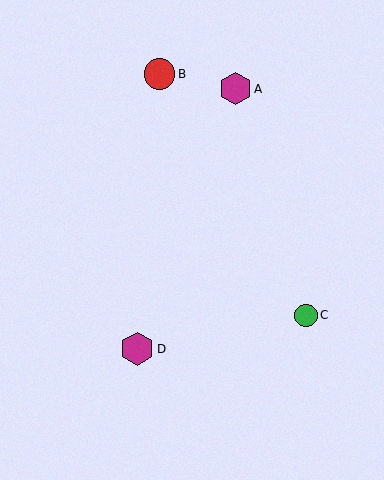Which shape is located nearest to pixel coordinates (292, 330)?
The green circle (labeled C) at (306, 315) is nearest to that location.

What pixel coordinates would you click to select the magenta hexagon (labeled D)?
Click at (137, 349) to select the magenta hexagon D.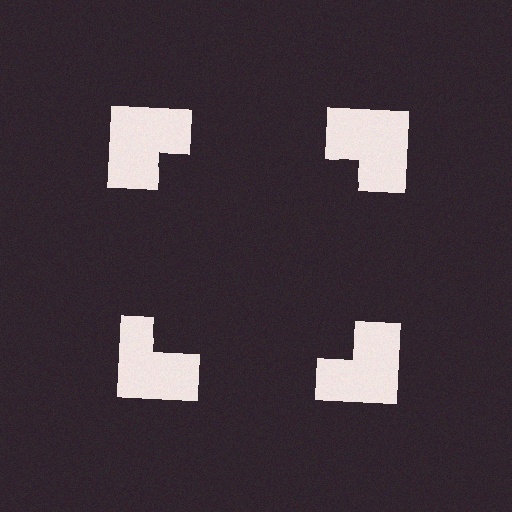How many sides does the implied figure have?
4 sides.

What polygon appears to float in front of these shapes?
An illusory square — its edges are inferred from the aligned wedge cuts in the notched squares, not physically drawn.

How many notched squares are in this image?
There are 4 — one at each vertex of the illusory square.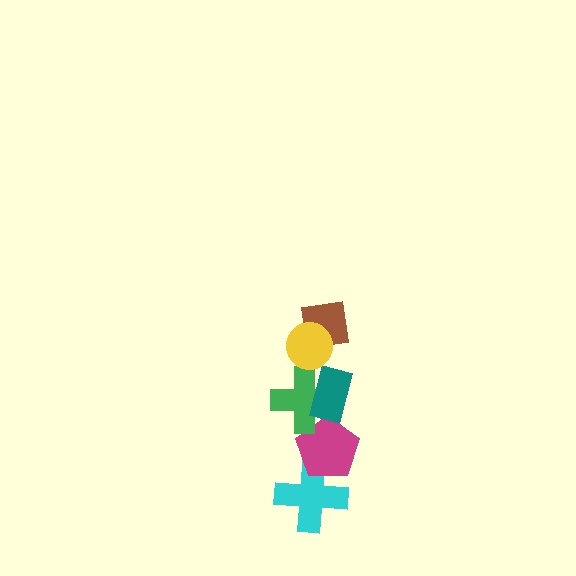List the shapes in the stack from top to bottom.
From top to bottom: the yellow circle, the brown square, the teal rectangle, the green cross, the magenta pentagon, the cyan cross.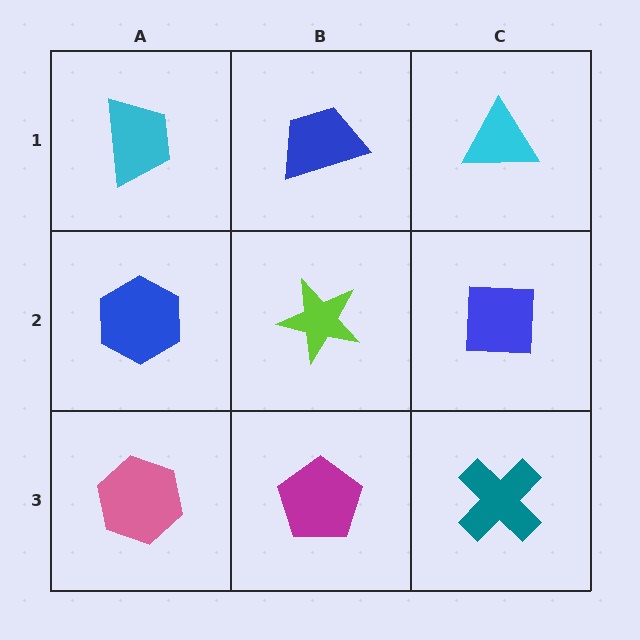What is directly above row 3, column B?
A lime star.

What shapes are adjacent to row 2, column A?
A cyan trapezoid (row 1, column A), a pink hexagon (row 3, column A), a lime star (row 2, column B).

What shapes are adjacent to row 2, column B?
A blue trapezoid (row 1, column B), a magenta pentagon (row 3, column B), a blue hexagon (row 2, column A), a blue square (row 2, column C).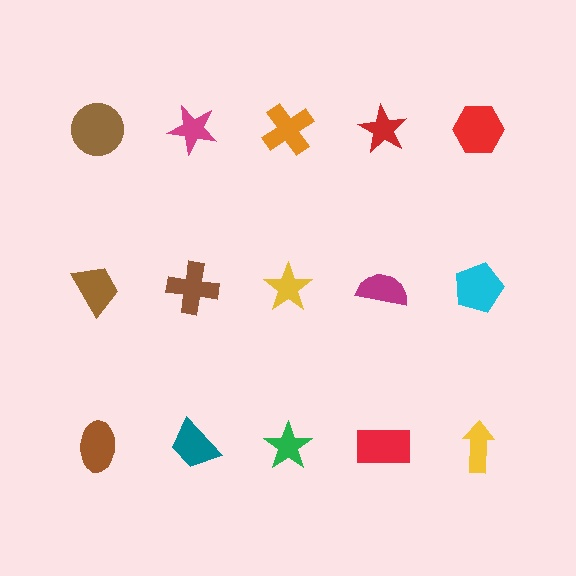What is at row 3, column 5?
A yellow arrow.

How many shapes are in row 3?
5 shapes.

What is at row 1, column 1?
A brown circle.